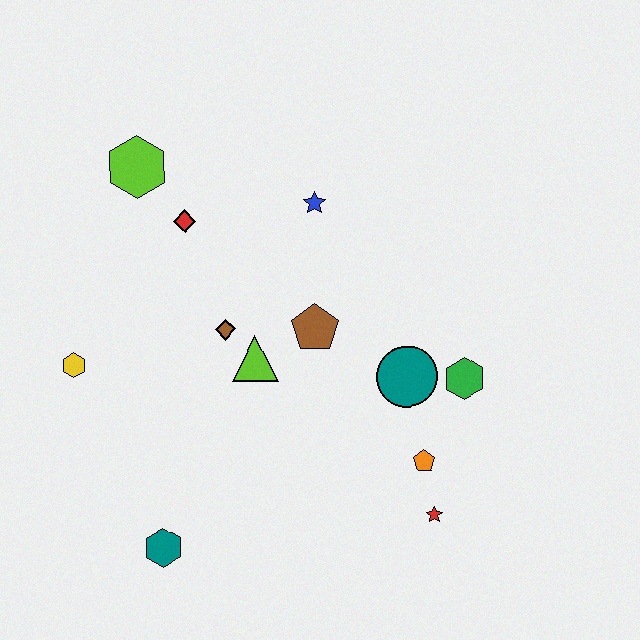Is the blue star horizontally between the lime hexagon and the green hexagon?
Yes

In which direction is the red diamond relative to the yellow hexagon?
The red diamond is above the yellow hexagon.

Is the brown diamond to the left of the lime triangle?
Yes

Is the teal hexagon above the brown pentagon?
No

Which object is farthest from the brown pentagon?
The teal hexagon is farthest from the brown pentagon.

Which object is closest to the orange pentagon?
The red star is closest to the orange pentagon.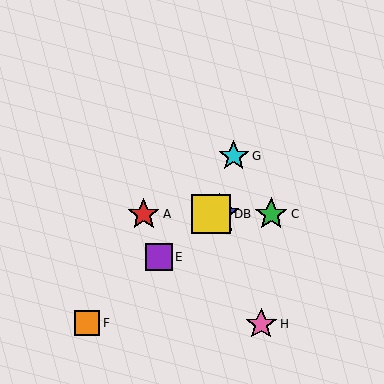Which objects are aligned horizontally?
Objects A, B, C, D are aligned horizontally.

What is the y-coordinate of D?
Object D is at y≈214.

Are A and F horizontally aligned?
No, A is at y≈214 and F is at y≈323.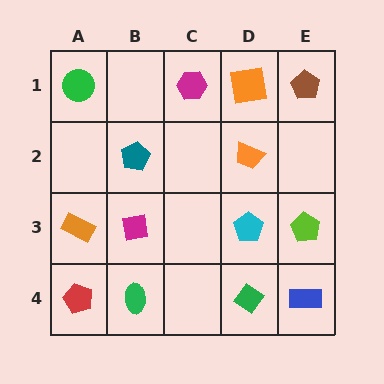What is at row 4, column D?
A green diamond.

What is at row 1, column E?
A brown pentagon.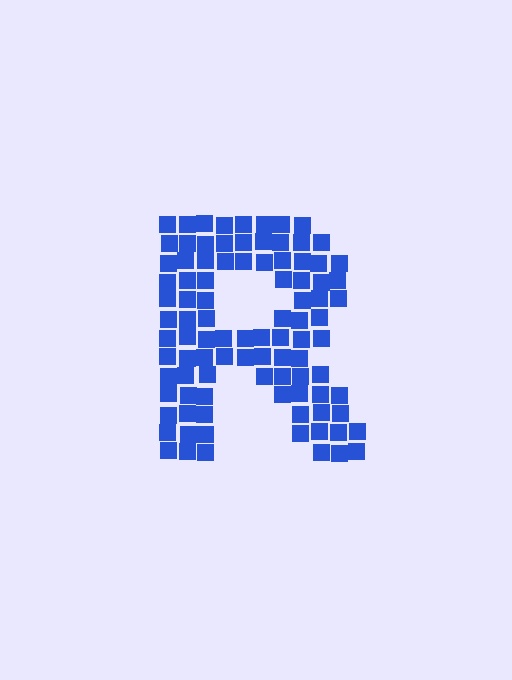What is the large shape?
The large shape is the letter R.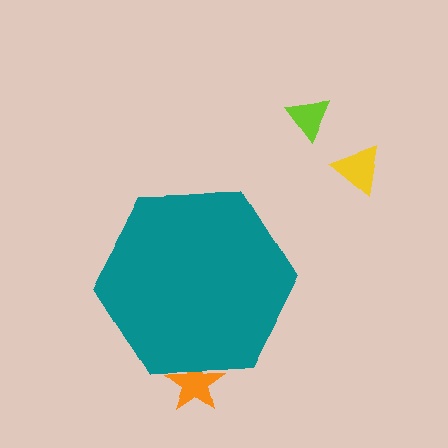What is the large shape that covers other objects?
A teal hexagon.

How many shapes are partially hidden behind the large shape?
1 shape is partially hidden.